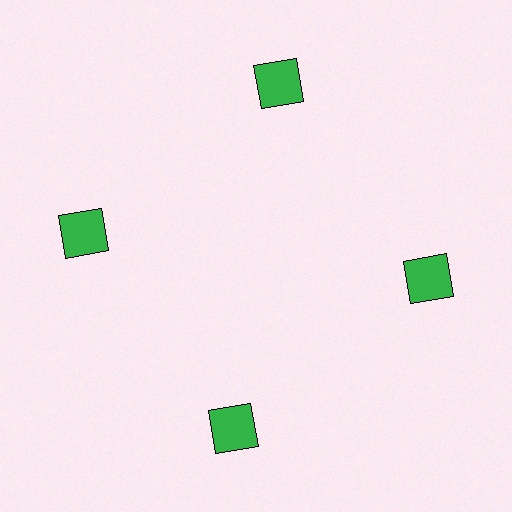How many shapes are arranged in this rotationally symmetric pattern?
There are 4 shapes, arranged in 4 groups of 1.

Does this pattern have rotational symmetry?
Yes, this pattern has 4-fold rotational symmetry. It looks the same after rotating 90 degrees around the center.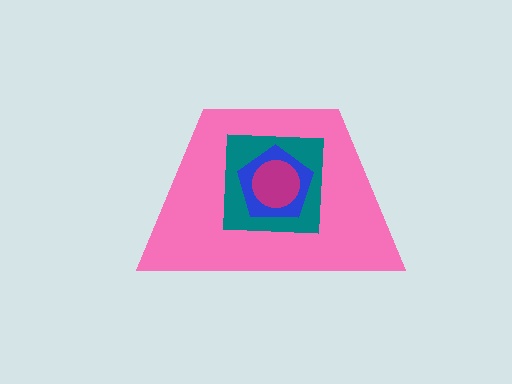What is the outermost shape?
The pink trapezoid.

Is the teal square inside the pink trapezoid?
Yes.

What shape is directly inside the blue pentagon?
The magenta circle.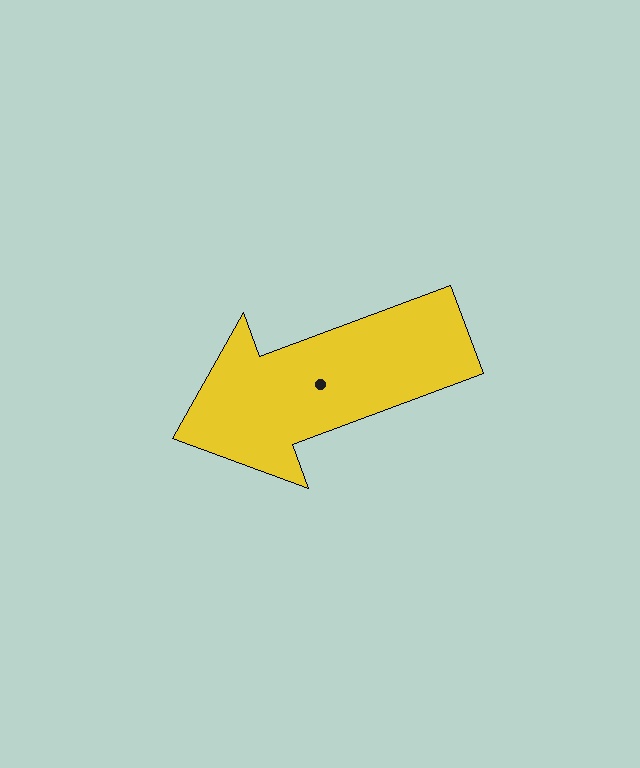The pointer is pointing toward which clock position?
Roughly 8 o'clock.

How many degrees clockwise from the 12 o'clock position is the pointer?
Approximately 250 degrees.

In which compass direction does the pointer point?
West.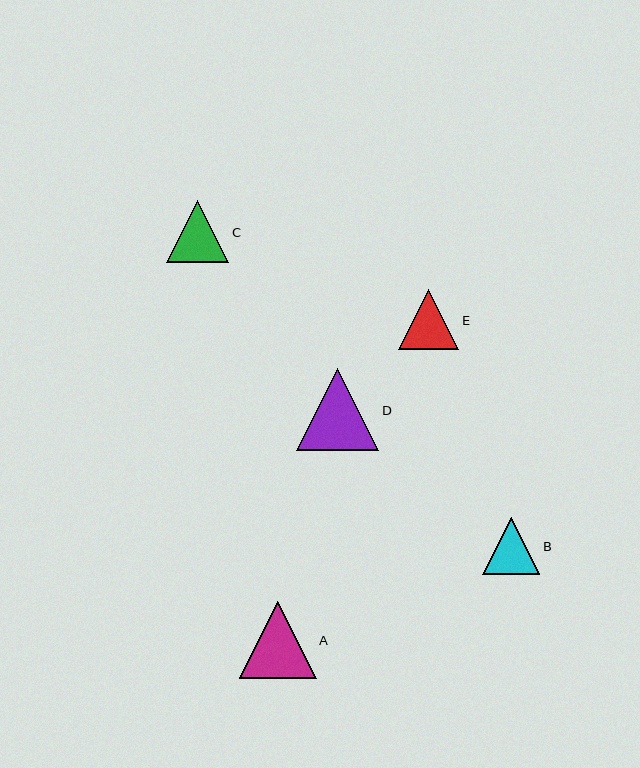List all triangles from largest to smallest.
From largest to smallest: D, A, C, E, B.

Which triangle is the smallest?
Triangle B is the smallest with a size of approximately 57 pixels.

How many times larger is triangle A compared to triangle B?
Triangle A is approximately 1.4 times the size of triangle B.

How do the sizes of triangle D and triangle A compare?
Triangle D and triangle A are approximately the same size.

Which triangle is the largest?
Triangle D is the largest with a size of approximately 82 pixels.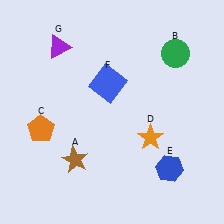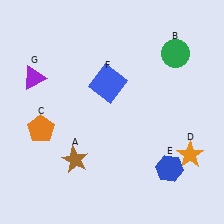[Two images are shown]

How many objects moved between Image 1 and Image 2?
2 objects moved between the two images.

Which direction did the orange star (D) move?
The orange star (D) moved right.